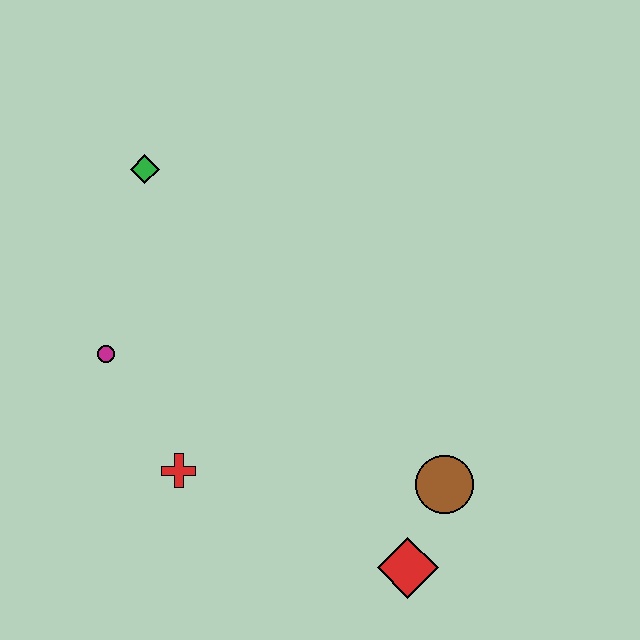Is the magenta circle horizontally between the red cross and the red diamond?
No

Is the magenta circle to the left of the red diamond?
Yes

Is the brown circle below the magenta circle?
Yes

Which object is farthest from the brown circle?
The green diamond is farthest from the brown circle.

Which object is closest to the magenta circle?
The red cross is closest to the magenta circle.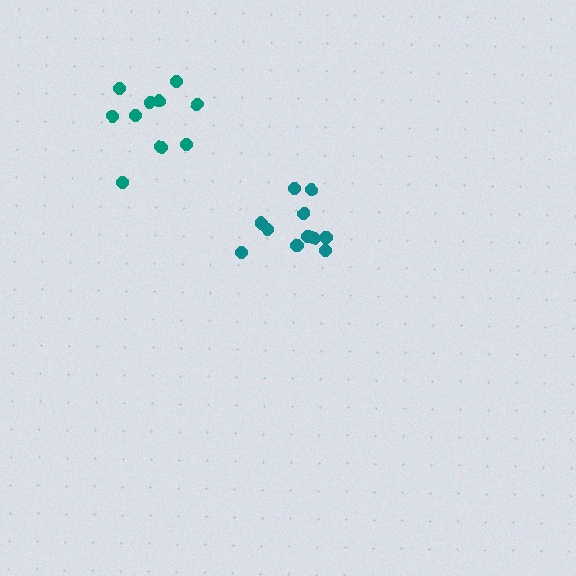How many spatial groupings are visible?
There are 2 spatial groupings.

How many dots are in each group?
Group 1: 10 dots, Group 2: 12 dots (22 total).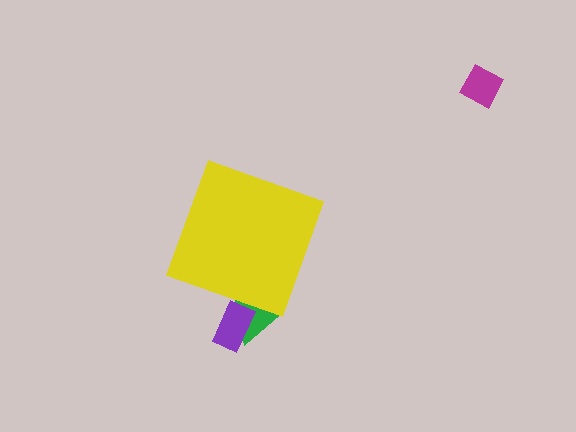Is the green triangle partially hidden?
Yes, the green triangle is partially hidden behind the yellow diamond.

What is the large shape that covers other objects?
A yellow diamond.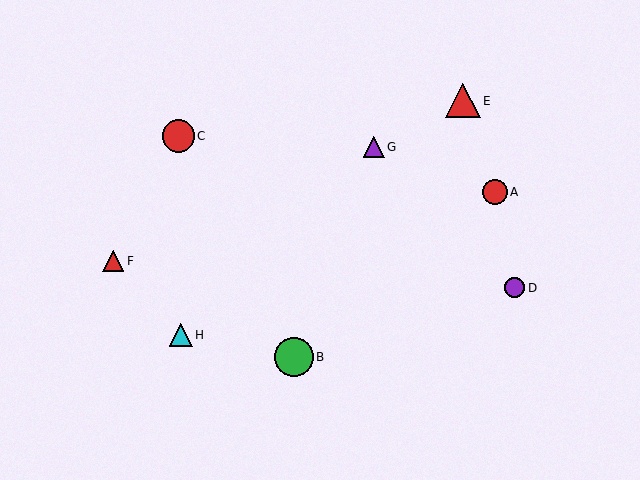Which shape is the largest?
The green circle (labeled B) is the largest.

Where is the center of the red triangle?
The center of the red triangle is at (463, 101).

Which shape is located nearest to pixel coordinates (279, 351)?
The green circle (labeled B) at (294, 357) is nearest to that location.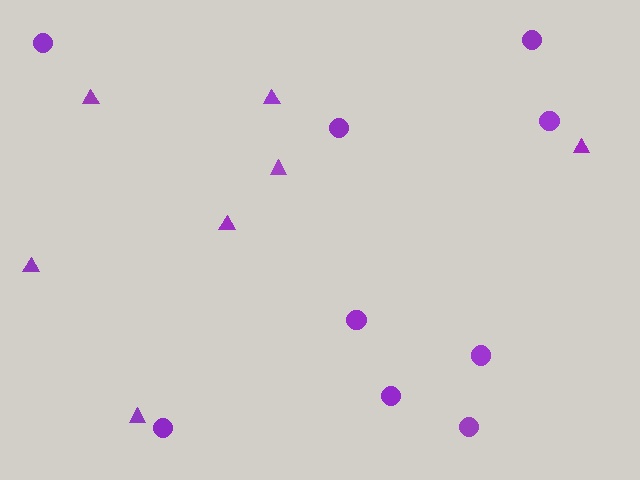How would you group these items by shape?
There are 2 groups: one group of triangles (7) and one group of circles (9).